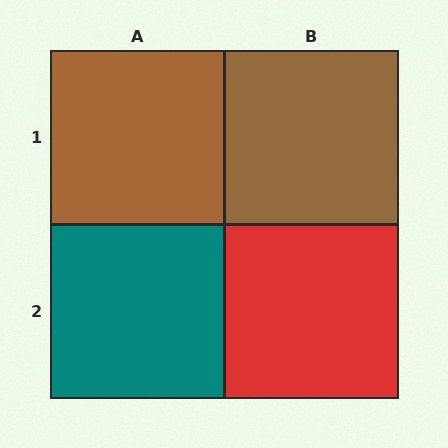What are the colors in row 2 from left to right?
Teal, red.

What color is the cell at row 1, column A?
Brown.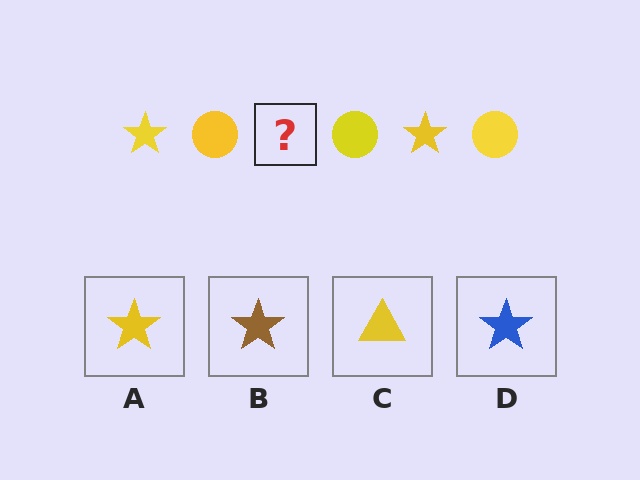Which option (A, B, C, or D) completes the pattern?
A.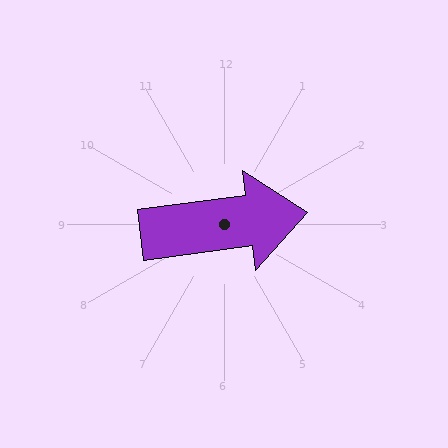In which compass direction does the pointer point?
East.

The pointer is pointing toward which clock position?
Roughly 3 o'clock.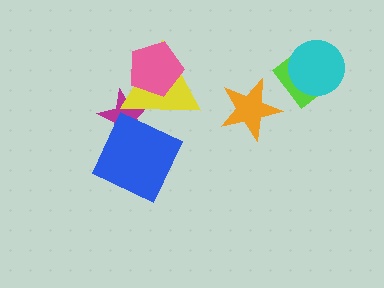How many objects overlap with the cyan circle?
1 object overlaps with the cyan circle.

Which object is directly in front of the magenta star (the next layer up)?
The yellow triangle is directly in front of the magenta star.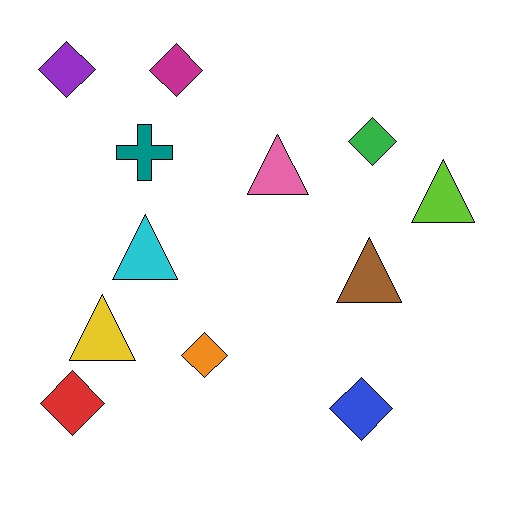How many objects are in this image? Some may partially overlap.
There are 12 objects.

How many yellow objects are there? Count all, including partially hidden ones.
There is 1 yellow object.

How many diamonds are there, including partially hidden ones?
There are 6 diamonds.